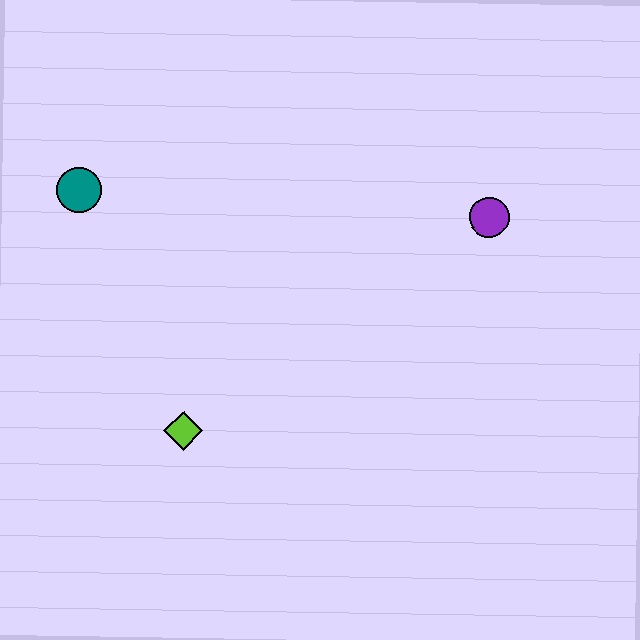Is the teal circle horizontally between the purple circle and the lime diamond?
No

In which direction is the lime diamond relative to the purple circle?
The lime diamond is to the left of the purple circle.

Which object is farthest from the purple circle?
The teal circle is farthest from the purple circle.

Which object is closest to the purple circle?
The lime diamond is closest to the purple circle.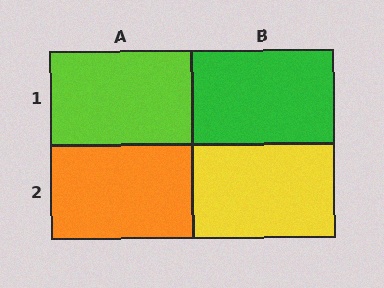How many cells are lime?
1 cell is lime.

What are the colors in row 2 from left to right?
Orange, yellow.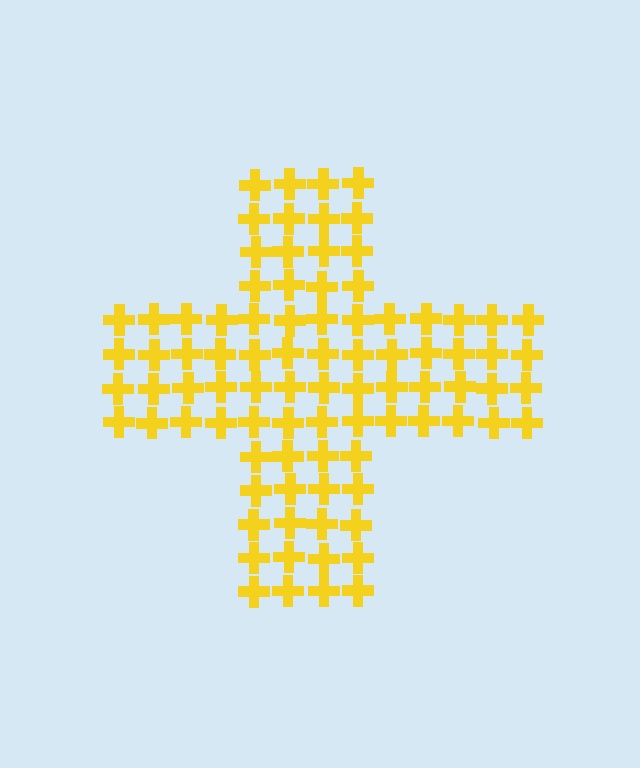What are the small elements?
The small elements are crosses.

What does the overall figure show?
The overall figure shows a cross.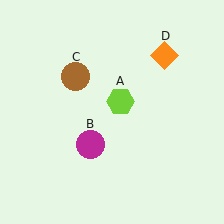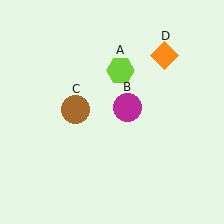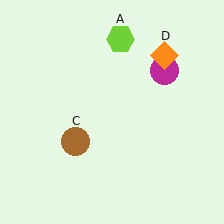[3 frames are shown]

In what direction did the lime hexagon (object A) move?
The lime hexagon (object A) moved up.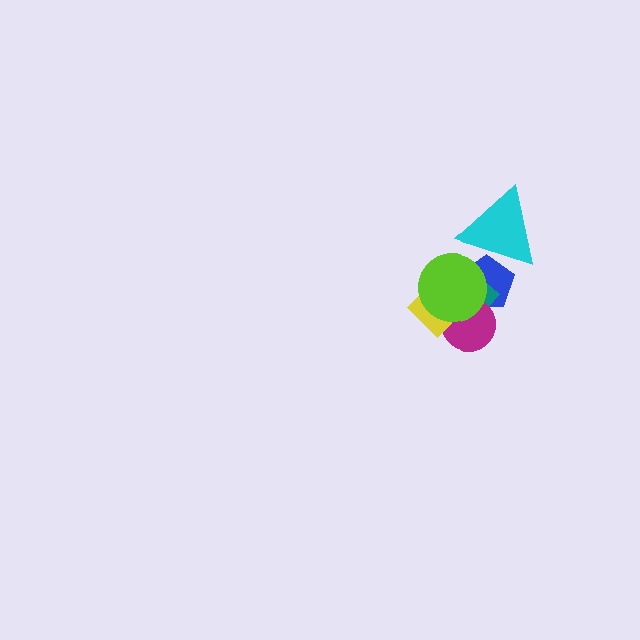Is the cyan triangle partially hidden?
No, no other shape covers it.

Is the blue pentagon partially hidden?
Yes, it is partially covered by another shape.